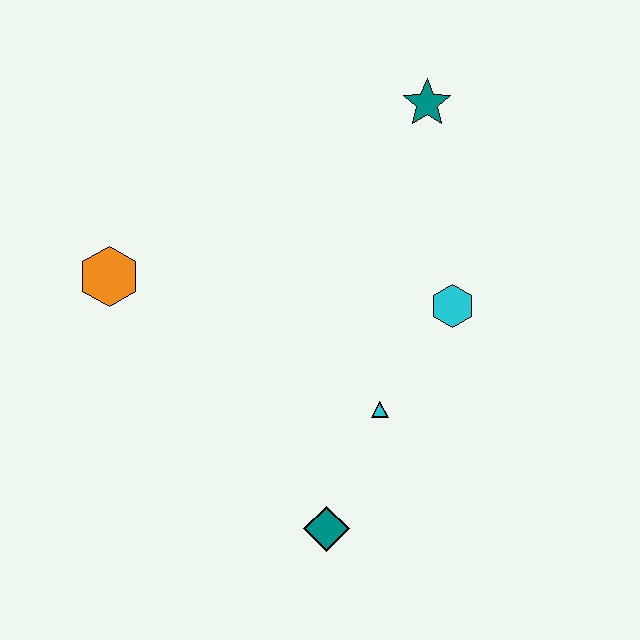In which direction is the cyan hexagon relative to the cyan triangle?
The cyan hexagon is above the cyan triangle.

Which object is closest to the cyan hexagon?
The cyan triangle is closest to the cyan hexagon.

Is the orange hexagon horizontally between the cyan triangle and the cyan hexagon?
No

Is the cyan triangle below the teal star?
Yes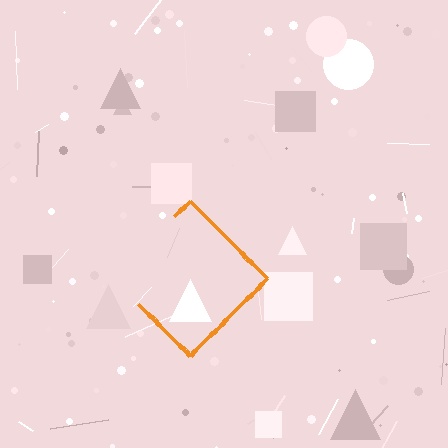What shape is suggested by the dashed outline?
The dashed outline suggests a diamond.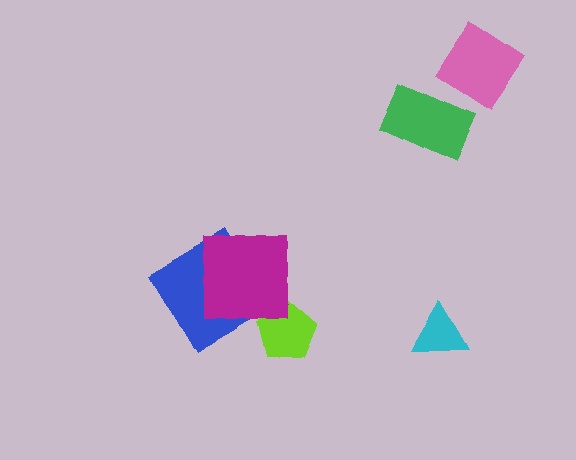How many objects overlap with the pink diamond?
0 objects overlap with the pink diamond.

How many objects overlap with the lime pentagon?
0 objects overlap with the lime pentagon.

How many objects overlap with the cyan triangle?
0 objects overlap with the cyan triangle.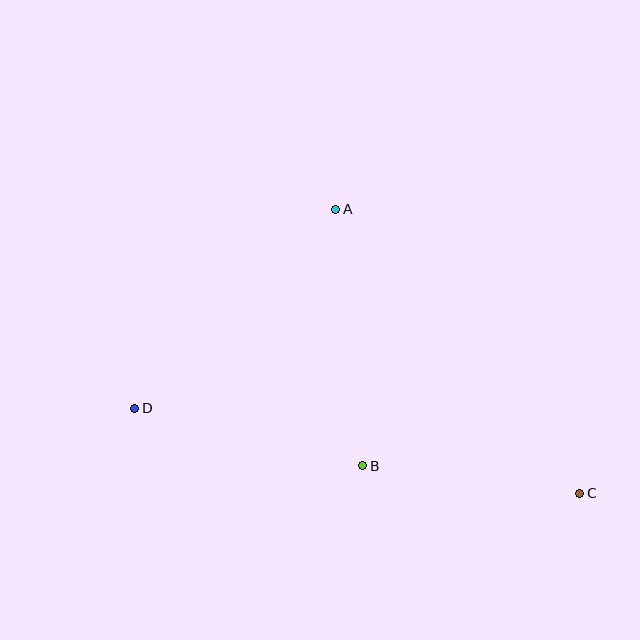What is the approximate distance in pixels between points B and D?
The distance between B and D is approximately 235 pixels.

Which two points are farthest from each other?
Points C and D are farthest from each other.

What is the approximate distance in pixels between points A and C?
The distance between A and C is approximately 374 pixels.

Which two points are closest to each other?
Points B and C are closest to each other.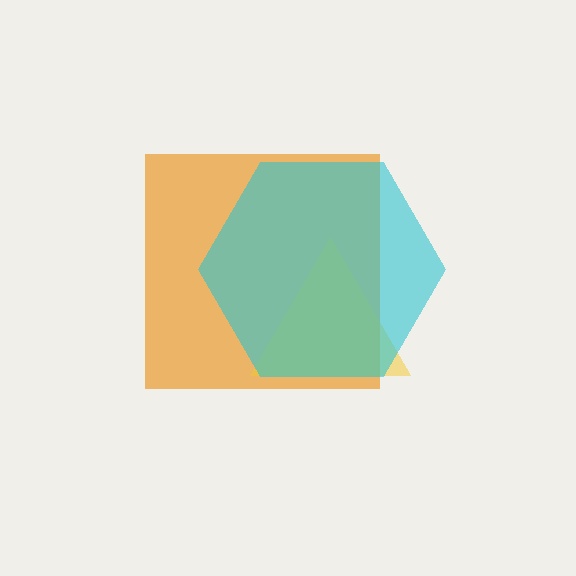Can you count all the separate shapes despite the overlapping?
Yes, there are 3 separate shapes.